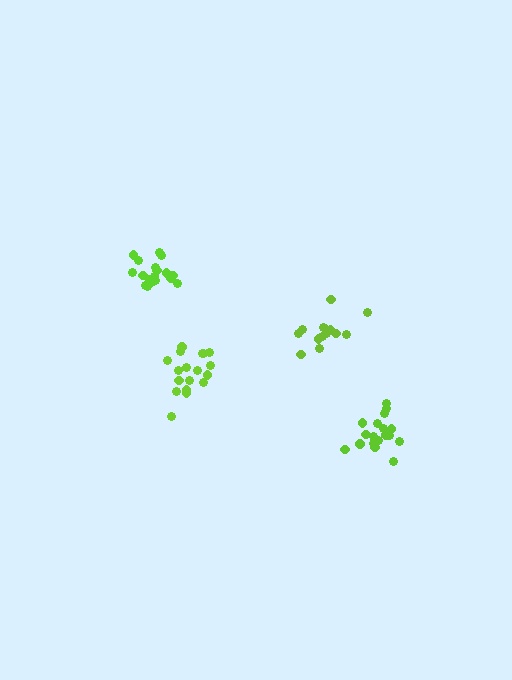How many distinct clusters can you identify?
There are 4 distinct clusters.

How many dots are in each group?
Group 1: 14 dots, Group 2: 18 dots, Group 3: 18 dots, Group 4: 18 dots (68 total).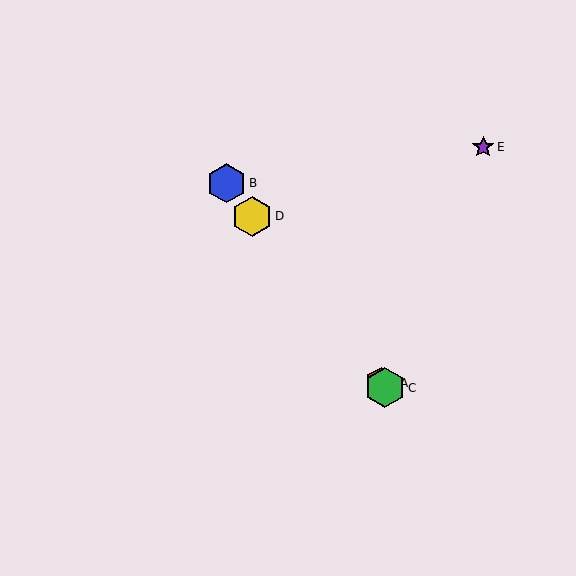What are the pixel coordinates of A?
Object A is at (381, 383).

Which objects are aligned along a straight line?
Objects A, B, C, D are aligned along a straight line.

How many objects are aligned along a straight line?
4 objects (A, B, C, D) are aligned along a straight line.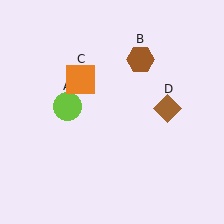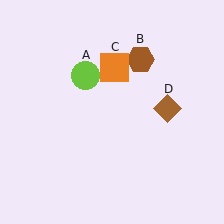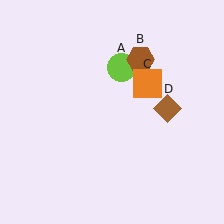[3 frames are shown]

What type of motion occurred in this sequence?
The lime circle (object A), orange square (object C) rotated clockwise around the center of the scene.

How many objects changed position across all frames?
2 objects changed position: lime circle (object A), orange square (object C).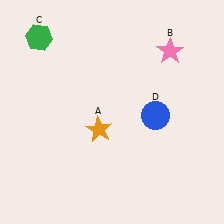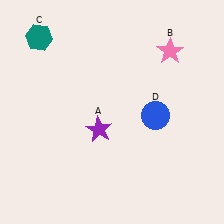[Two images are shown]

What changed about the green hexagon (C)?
In Image 1, C is green. In Image 2, it changed to teal.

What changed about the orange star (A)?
In Image 1, A is orange. In Image 2, it changed to purple.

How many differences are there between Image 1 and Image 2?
There are 2 differences between the two images.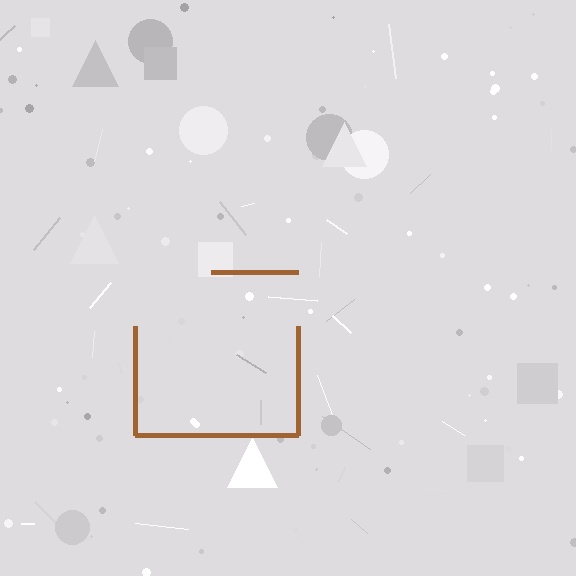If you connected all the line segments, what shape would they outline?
They would outline a square.